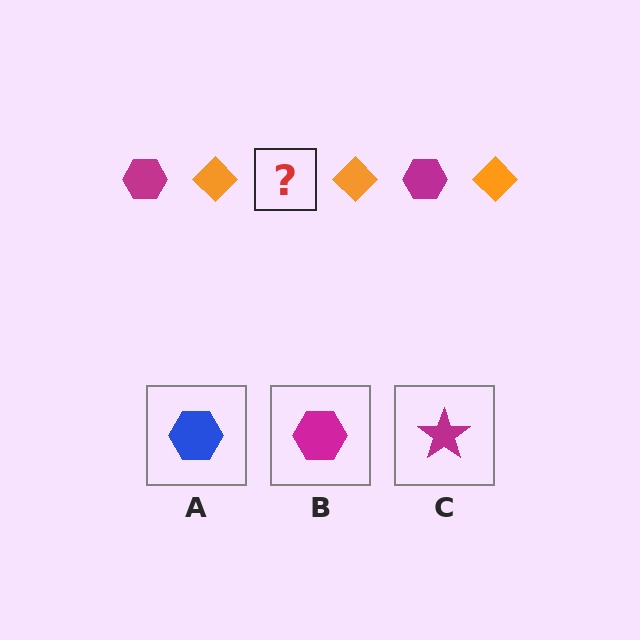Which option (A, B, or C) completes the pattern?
B.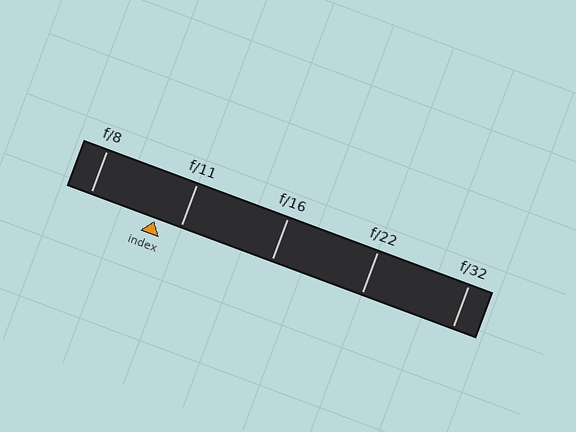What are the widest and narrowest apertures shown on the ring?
The widest aperture shown is f/8 and the narrowest is f/32.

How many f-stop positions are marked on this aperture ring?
There are 5 f-stop positions marked.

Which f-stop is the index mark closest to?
The index mark is closest to f/11.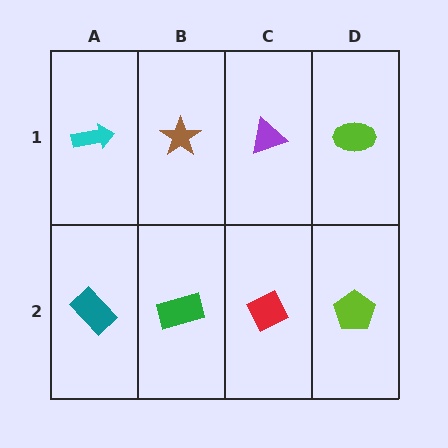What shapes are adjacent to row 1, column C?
A red diamond (row 2, column C), a brown star (row 1, column B), a lime ellipse (row 1, column D).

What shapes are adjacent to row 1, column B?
A green rectangle (row 2, column B), a cyan arrow (row 1, column A), a purple triangle (row 1, column C).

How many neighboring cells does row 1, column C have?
3.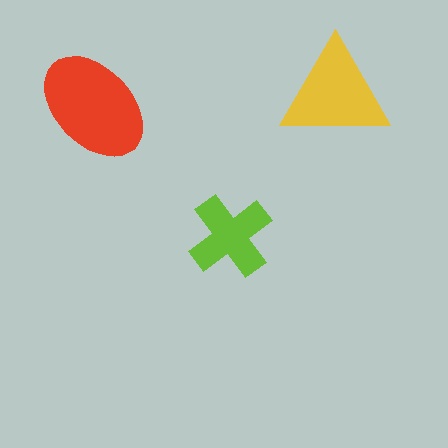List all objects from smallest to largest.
The lime cross, the yellow triangle, the red ellipse.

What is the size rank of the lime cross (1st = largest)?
3rd.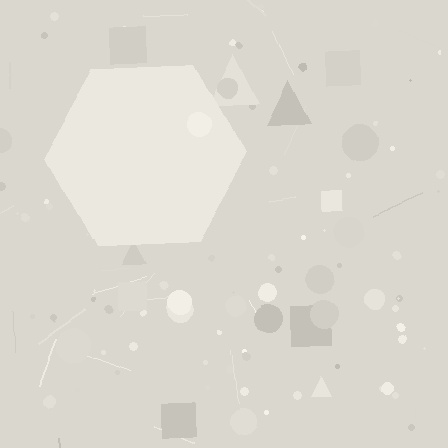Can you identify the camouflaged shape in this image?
The camouflaged shape is a hexagon.